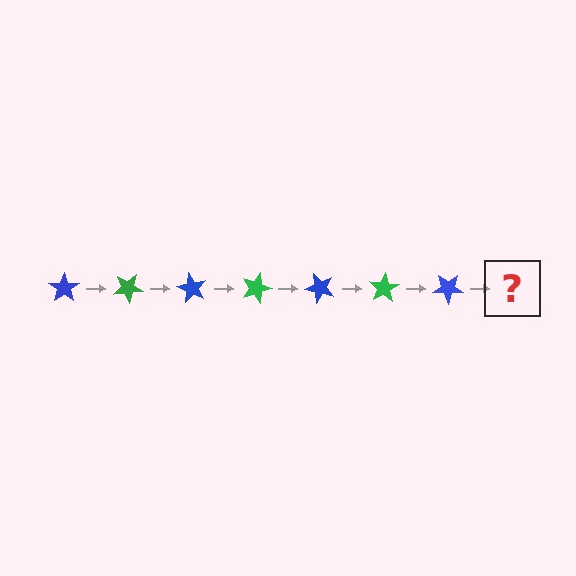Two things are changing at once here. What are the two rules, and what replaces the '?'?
The two rules are that it rotates 30 degrees each step and the color cycles through blue and green. The '?' should be a green star, rotated 210 degrees from the start.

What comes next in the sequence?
The next element should be a green star, rotated 210 degrees from the start.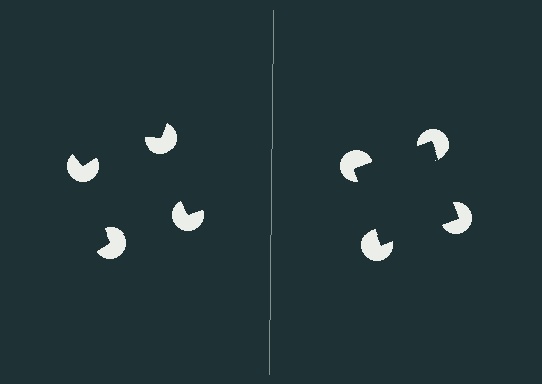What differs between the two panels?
The pac-man discs are positioned identically on both sides; only the wedge orientations differ. On the right they align to a square; on the left they are misaligned.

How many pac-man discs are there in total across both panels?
8 — 4 on each side.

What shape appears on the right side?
An illusory square.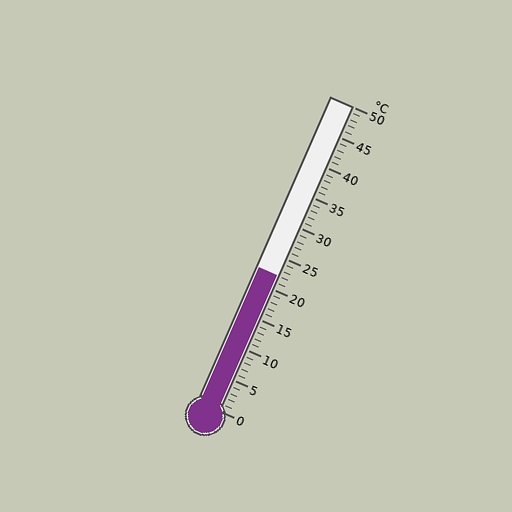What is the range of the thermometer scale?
The thermometer scale ranges from 0°C to 50°C.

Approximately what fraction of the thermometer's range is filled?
The thermometer is filled to approximately 45% of its range.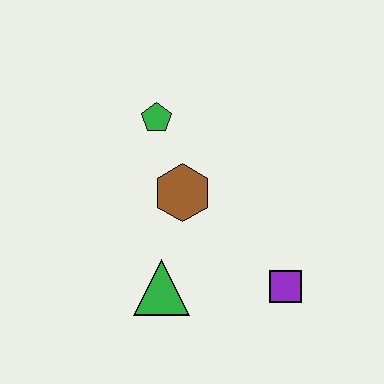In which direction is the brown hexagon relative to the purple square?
The brown hexagon is to the left of the purple square.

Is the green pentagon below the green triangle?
No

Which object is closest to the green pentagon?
The brown hexagon is closest to the green pentagon.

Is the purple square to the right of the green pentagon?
Yes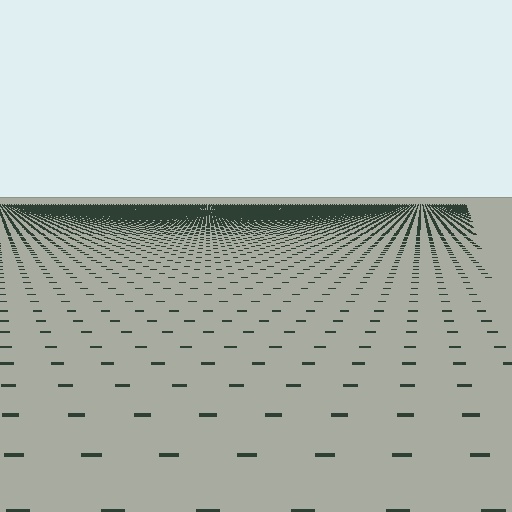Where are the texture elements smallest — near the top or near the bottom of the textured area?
Near the top.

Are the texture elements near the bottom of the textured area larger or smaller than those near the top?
Larger. Near the bottom, elements are closer to the viewer and appear at a bigger on-screen size.